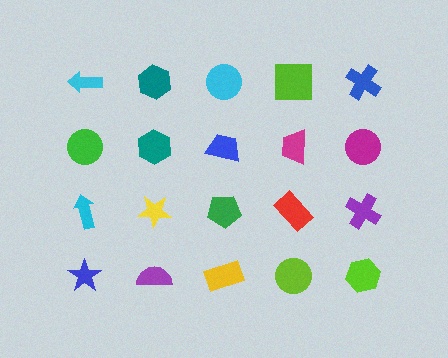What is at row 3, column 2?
A yellow star.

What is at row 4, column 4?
A lime circle.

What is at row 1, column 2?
A teal hexagon.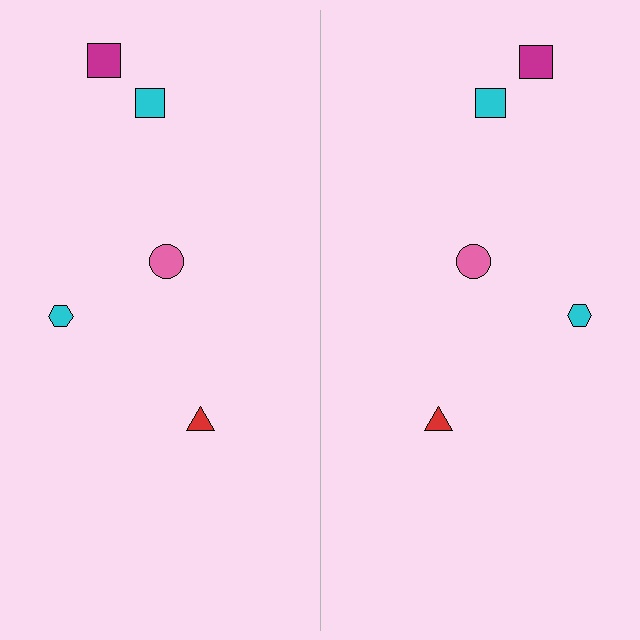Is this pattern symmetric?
Yes, this pattern has bilateral (reflection) symmetry.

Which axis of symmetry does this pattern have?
The pattern has a vertical axis of symmetry running through the center of the image.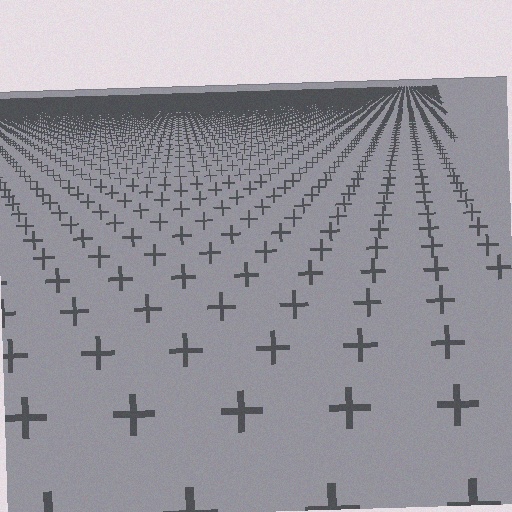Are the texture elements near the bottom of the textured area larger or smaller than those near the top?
Larger. Near the bottom, elements are closer to the viewer and appear at a bigger on-screen size.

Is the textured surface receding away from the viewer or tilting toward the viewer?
The surface is receding away from the viewer. Texture elements get smaller and denser toward the top.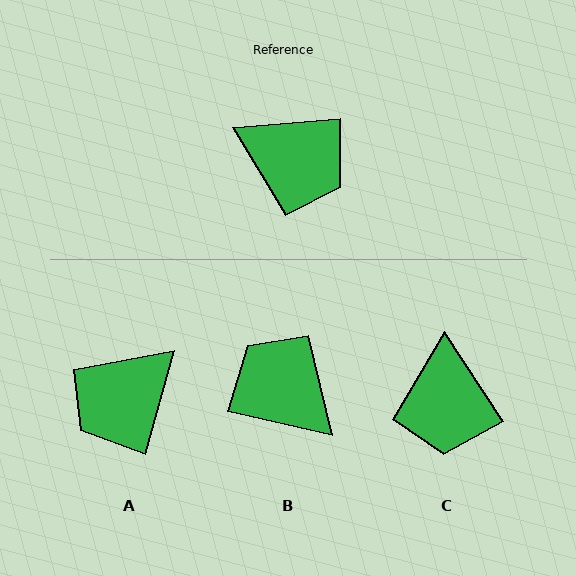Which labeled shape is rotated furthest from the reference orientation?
B, about 162 degrees away.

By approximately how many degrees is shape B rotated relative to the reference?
Approximately 162 degrees counter-clockwise.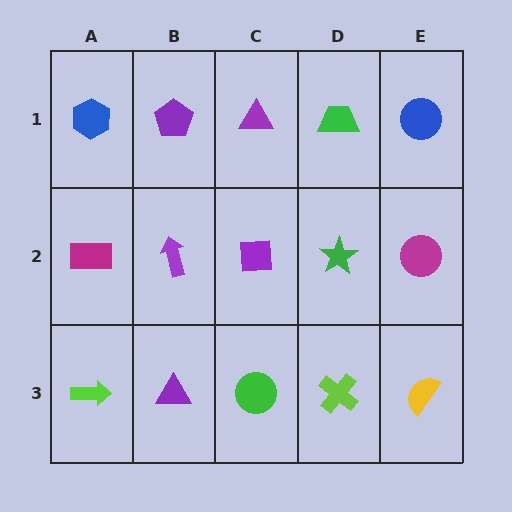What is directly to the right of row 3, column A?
A purple triangle.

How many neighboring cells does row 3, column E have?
2.